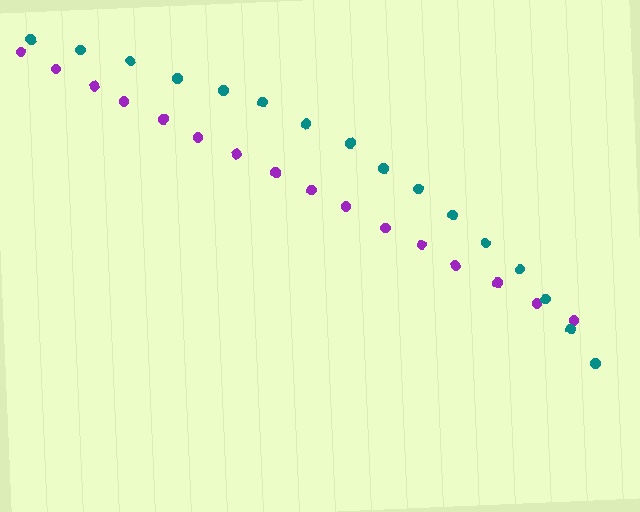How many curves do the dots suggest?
There are 2 distinct paths.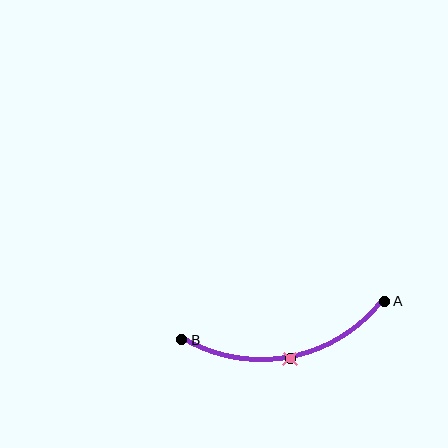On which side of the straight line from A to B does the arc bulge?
The arc bulges below the straight line connecting A and B.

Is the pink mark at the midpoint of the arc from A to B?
Yes. The pink mark lies on the arc at equal arc-length from both A and B — it is the arc midpoint.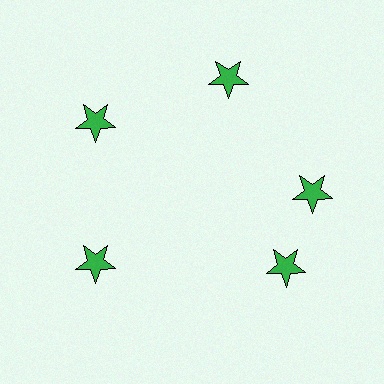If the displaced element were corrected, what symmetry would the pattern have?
It would have 5-fold rotational symmetry — the pattern would map onto itself every 72 degrees.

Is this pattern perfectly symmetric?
No. The 5 green stars are arranged in a ring, but one element near the 5 o'clock position is rotated out of alignment along the ring, breaking the 5-fold rotational symmetry.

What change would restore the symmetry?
The symmetry would be restored by rotating it back into even spacing with its neighbors so that all 5 stars sit at equal angles and equal distance from the center.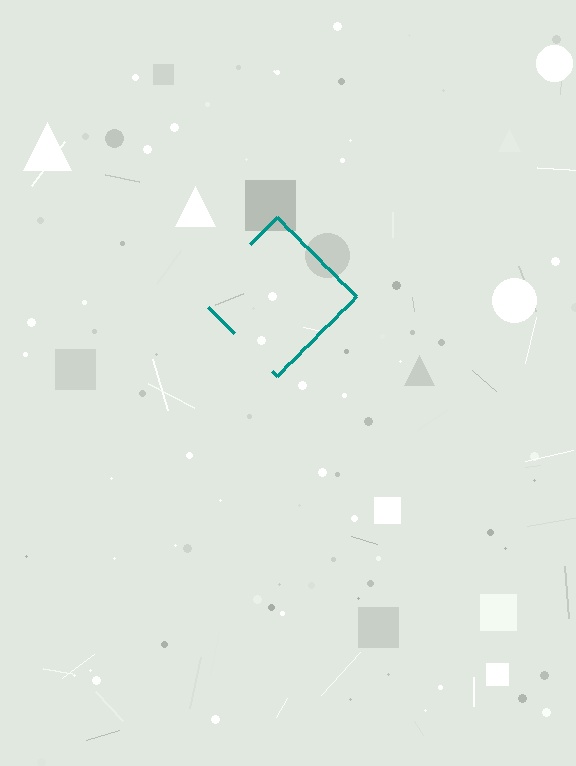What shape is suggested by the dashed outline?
The dashed outline suggests a diamond.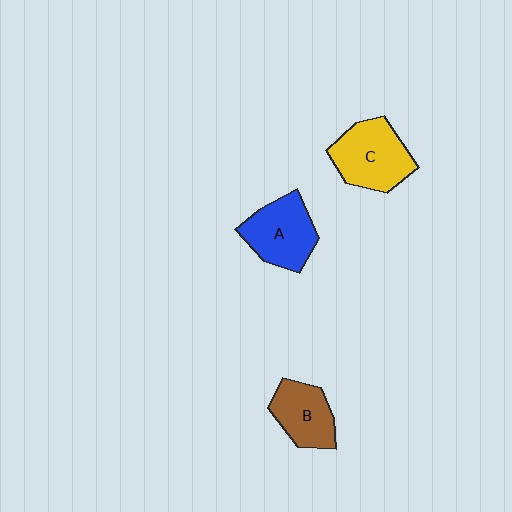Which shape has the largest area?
Shape C (yellow).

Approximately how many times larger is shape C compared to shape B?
Approximately 1.3 times.